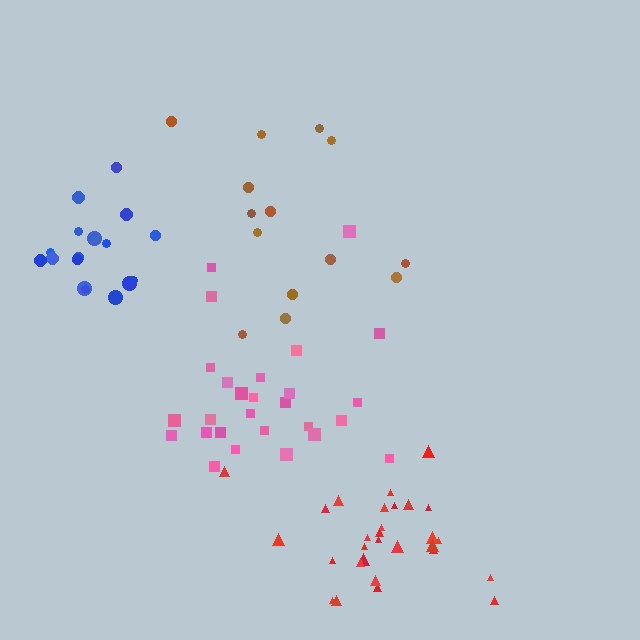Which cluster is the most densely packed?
Blue.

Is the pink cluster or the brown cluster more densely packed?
Pink.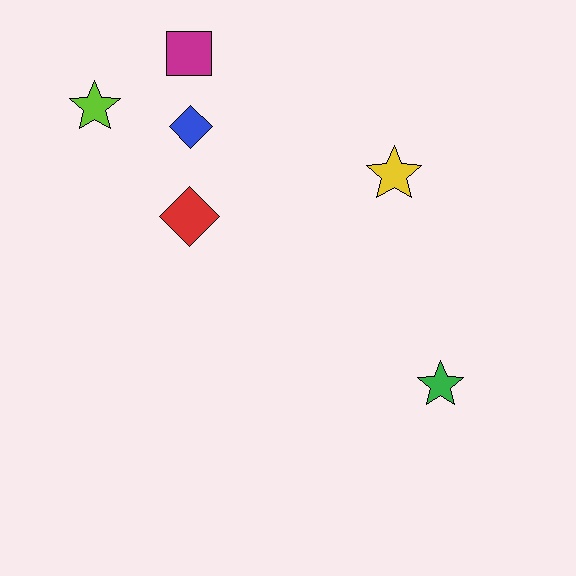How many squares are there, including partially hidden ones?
There is 1 square.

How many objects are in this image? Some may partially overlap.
There are 6 objects.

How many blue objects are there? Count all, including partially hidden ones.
There is 1 blue object.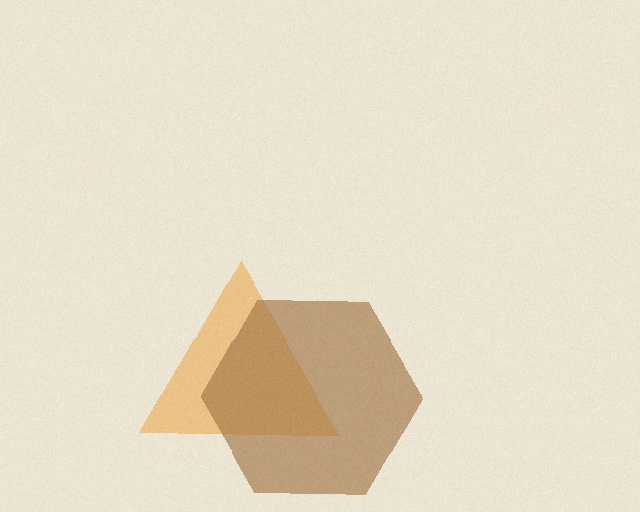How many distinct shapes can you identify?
There are 2 distinct shapes: an orange triangle, a brown hexagon.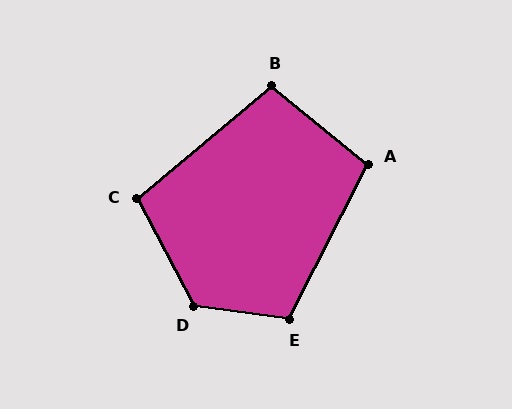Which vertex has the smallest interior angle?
B, at approximately 101 degrees.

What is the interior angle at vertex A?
Approximately 102 degrees (obtuse).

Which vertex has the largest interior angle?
D, at approximately 126 degrees.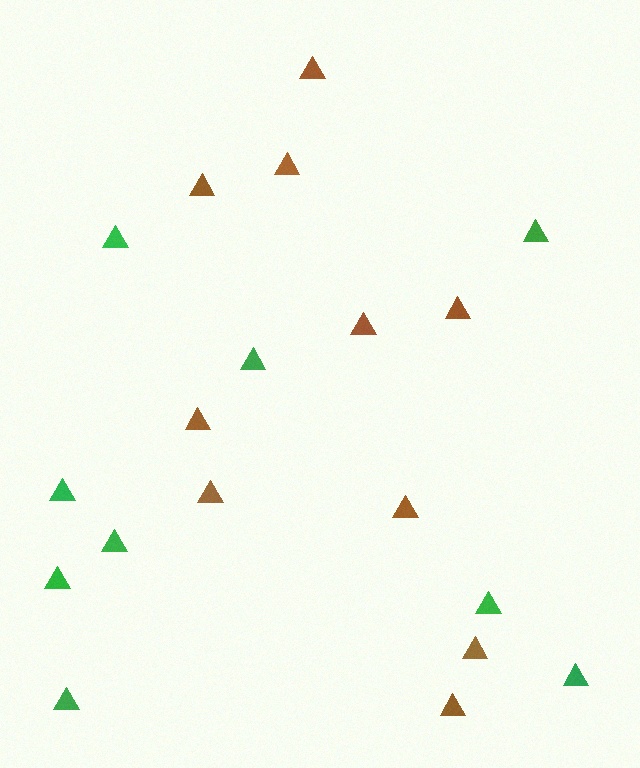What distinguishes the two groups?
There are 2 groups: one group of green triangles (9) and one group of brown triangles (10).